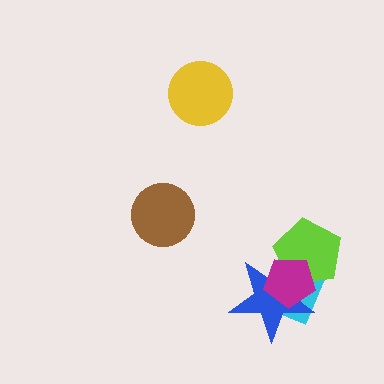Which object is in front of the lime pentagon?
The magenta pentagon is in front of the lime pentagon.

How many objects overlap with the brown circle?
0 objects overlap with the brown circle.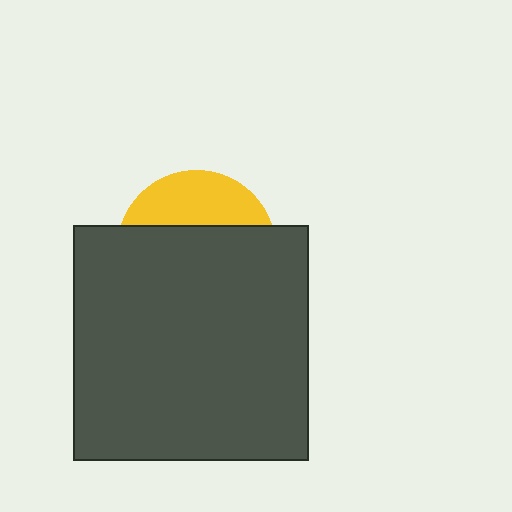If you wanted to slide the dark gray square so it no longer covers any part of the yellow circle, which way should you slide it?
Slide it down — that is the most direct way to separate the two shapes.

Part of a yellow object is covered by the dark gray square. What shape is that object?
It is a circle.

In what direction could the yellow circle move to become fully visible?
The yellow circle could move up. That would shift it out from behind the dark gray square entirely.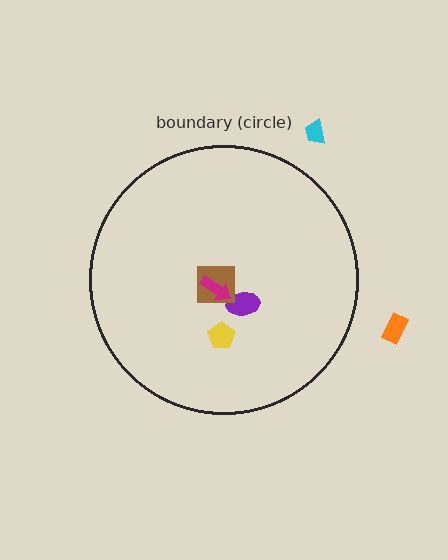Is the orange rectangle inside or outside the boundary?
Outside.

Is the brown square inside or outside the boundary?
Inside.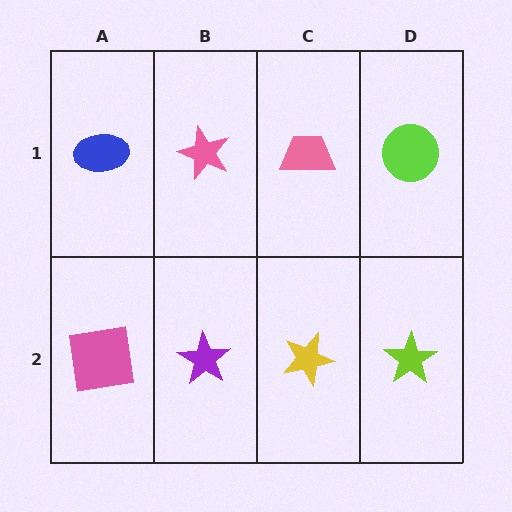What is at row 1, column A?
A blue ellipse.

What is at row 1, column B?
A pink star.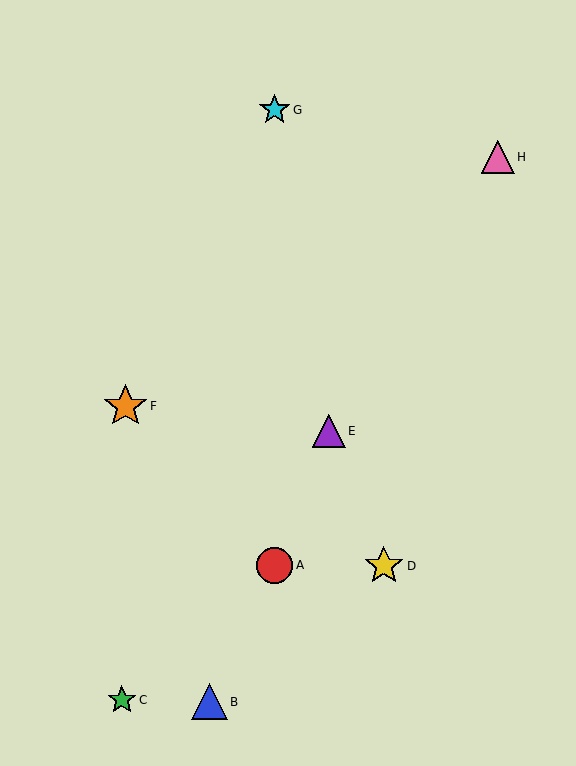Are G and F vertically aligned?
No, G is at x≈275 and F is at x≈126.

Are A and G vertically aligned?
Yes, both are at x≈275.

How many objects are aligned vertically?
2 objects (A, G) are aligned vertically.